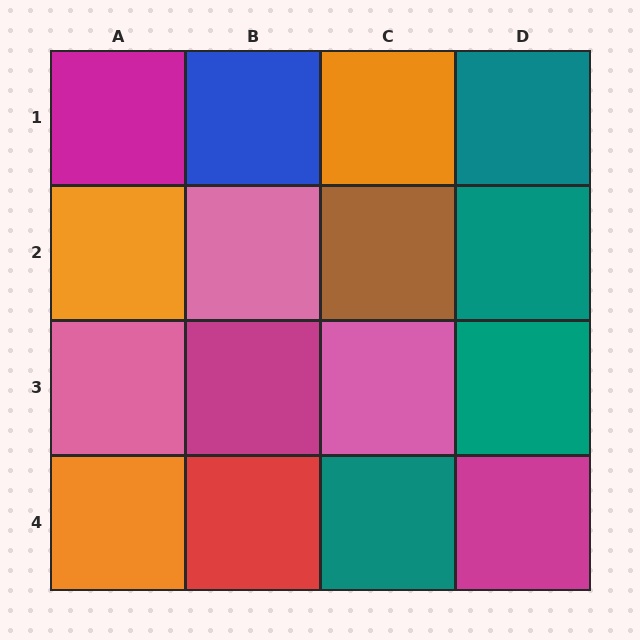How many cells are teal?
4 cells are teal.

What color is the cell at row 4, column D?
Magenta.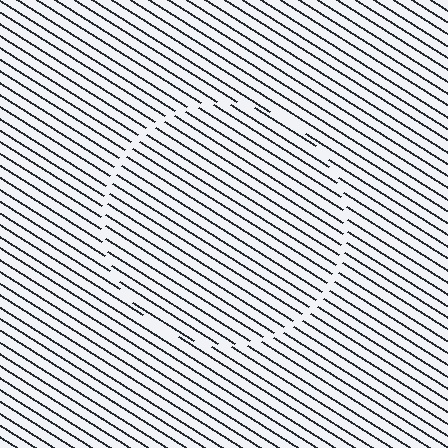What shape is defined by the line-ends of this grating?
An illusory circle. The interior of the shape contains the same grating, shifted by half a period — the contour is defined by the phase discontinuity where line-ends from the inner and outer gratings abut.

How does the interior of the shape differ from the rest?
The interior of the shape contains the same grating, shifted by half a period — the contour is defined by the phase discontinuity where line-ends from the inner and outer gratings abut.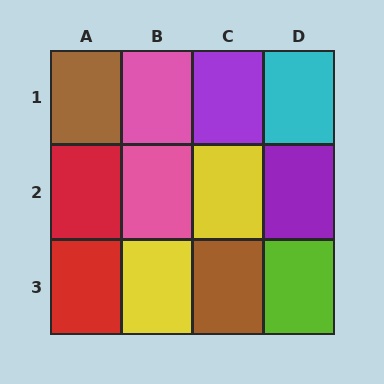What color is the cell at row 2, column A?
Red.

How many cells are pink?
2 cells are pink.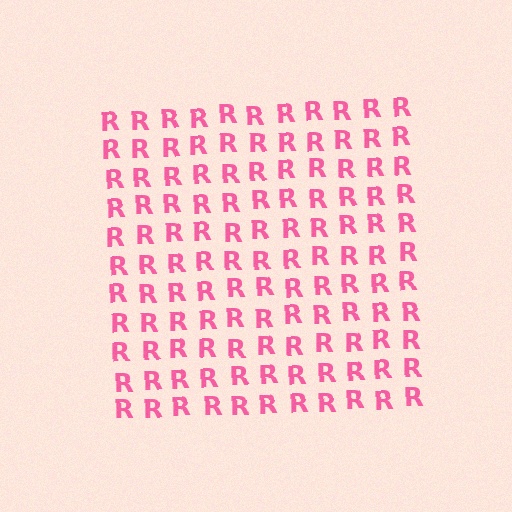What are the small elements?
The small elements are letter R's.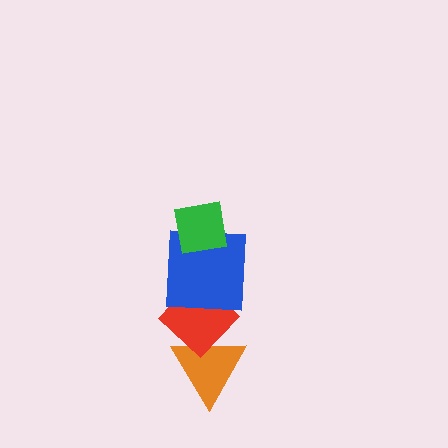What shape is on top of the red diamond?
The blue square is on top of the red diamond.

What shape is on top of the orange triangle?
The red diamond is on top of the orange triangle.